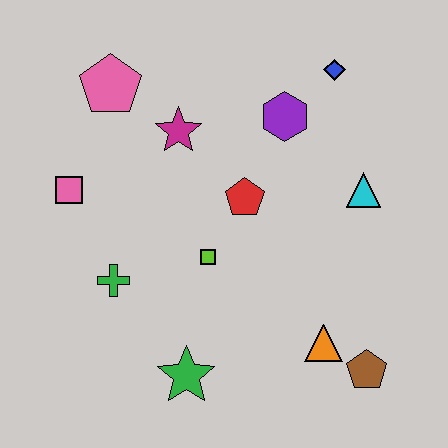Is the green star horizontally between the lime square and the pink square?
Yes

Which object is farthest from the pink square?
The brown pentagon is farthest from the pink square.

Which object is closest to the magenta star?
The pink pentagon is closest to the magenta star.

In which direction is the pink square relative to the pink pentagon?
The pink square is below the pink pentagon.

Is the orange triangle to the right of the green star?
Yes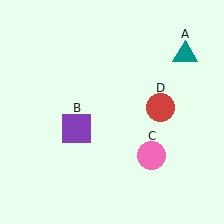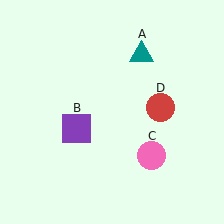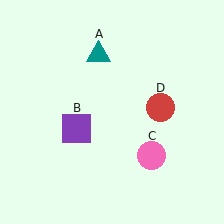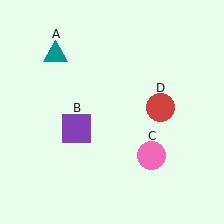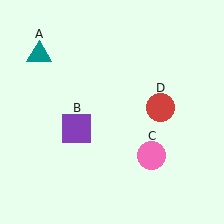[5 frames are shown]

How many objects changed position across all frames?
1 object changed position: teal triangle (object A).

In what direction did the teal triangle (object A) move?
The teal triangle (object A) moved left.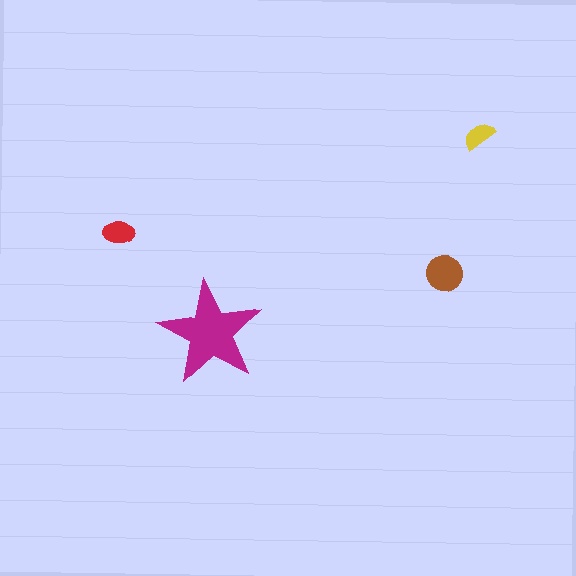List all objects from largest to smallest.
The magenta star, the brown circle, the red ellipse, the yellow semicircle.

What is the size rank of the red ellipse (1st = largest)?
3rd.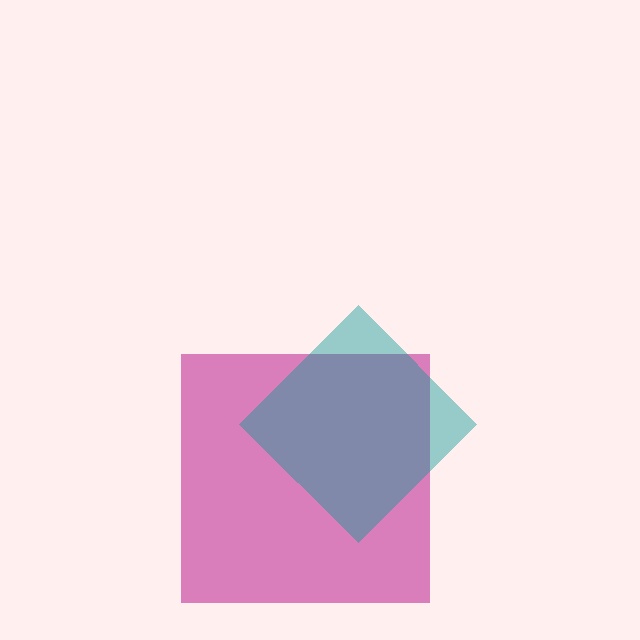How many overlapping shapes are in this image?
There are 2 overlapping shapes in the image.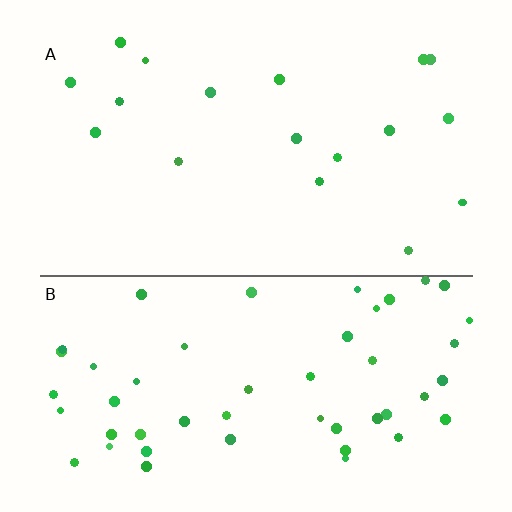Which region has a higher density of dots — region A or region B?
B (the bottom).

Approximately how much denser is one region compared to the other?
Approximately 2.7× — region B over region A.